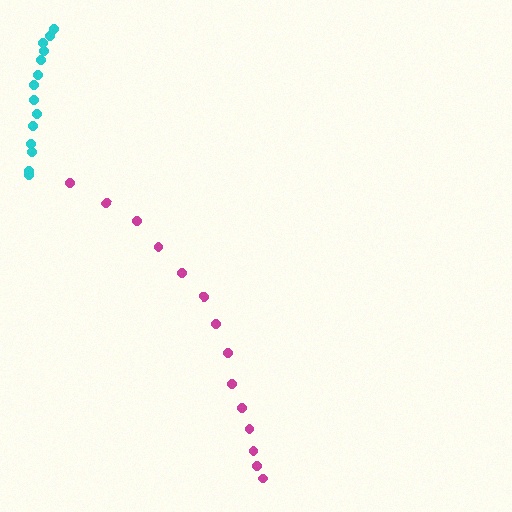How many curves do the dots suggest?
There are 2 distinct paths.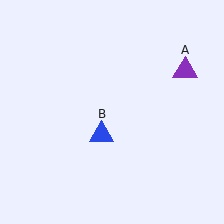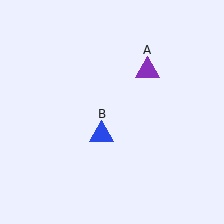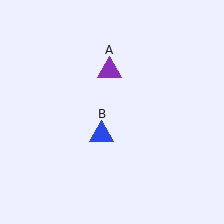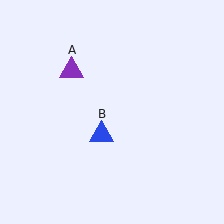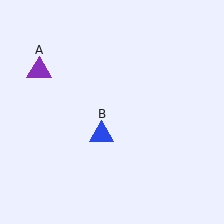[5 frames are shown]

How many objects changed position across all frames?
1 object changed position: purple triangle (object A).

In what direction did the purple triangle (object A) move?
The purple triangle (object A) moved left.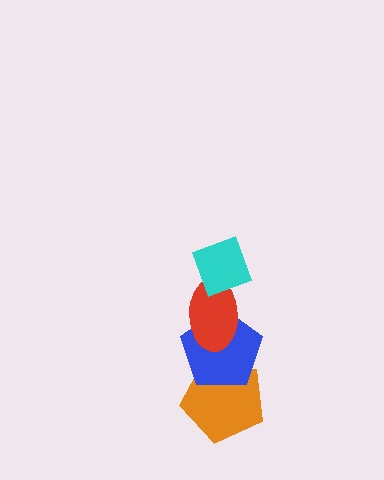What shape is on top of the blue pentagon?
The red ellipse is on top of the blue pentagon.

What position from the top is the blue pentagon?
The blue pentagon is 3rd from the top.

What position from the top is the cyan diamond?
The cyan diamond is 1st from the top.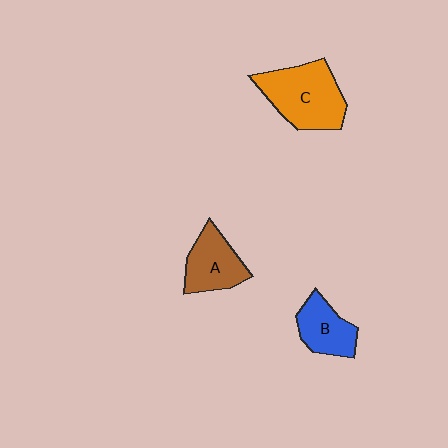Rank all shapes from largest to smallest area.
From largest to smallest: C (orange), A (brown), B (blue).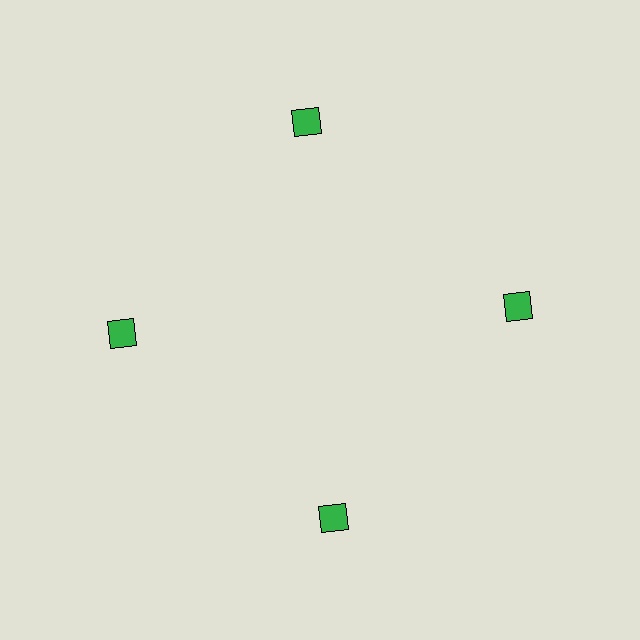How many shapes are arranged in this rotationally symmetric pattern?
There are 4 shapes, arranged in 4 groups of 1.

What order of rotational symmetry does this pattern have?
This pattern has 4-fold rotational symmetry.